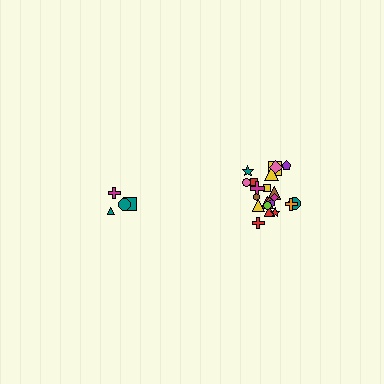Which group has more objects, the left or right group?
The right group.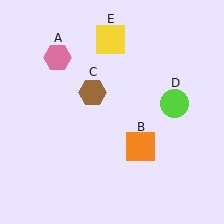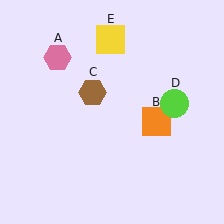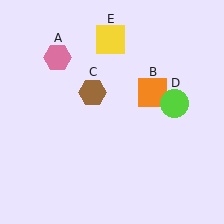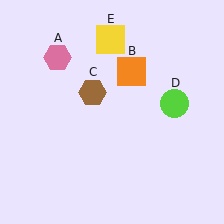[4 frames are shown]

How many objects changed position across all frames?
1 object changed position: orange square (object B).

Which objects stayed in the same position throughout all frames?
Pink hexagon (object A) and brown hexagon (object C) and lime circle (object D) and yellow square (object E) remained stationary.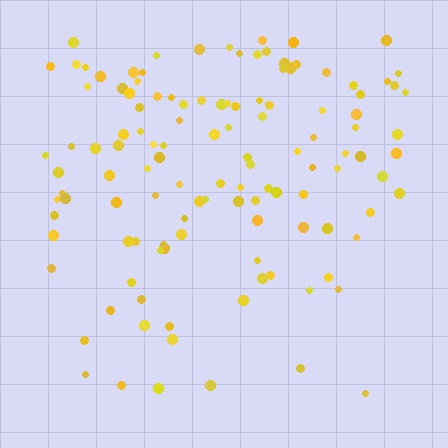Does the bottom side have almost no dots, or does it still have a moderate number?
Still a moderate number, just noticeably fewer than the top.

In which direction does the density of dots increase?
From bottom to top, with the top side densest.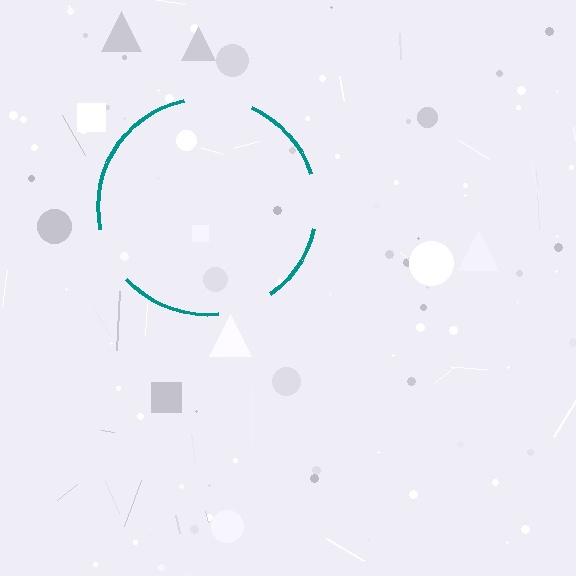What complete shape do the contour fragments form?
The contour fragments form a circle.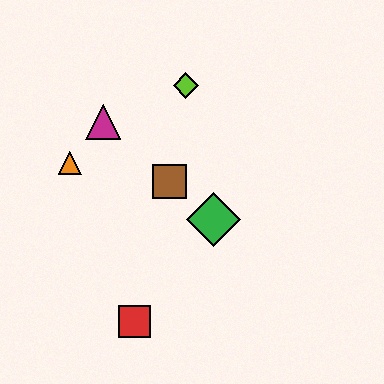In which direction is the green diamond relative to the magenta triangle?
The green diamond is to the right of the magenta triangle.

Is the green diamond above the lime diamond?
No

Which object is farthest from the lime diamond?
The red square is farthest from the lime diamond.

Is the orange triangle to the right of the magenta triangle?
No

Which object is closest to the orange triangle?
The magenta triangle is closest to the orange triangle.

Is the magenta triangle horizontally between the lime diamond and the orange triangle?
Yes